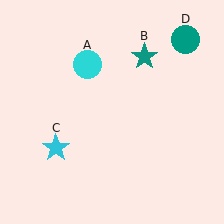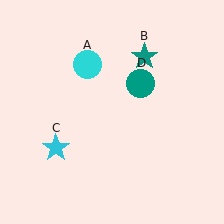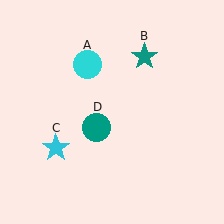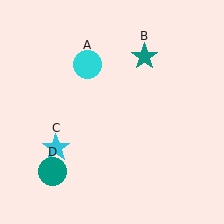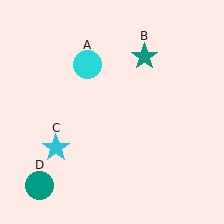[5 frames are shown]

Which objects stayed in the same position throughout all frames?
Cyan circle (object A) and teal star (object B) and cyan star (object C) remained stationary.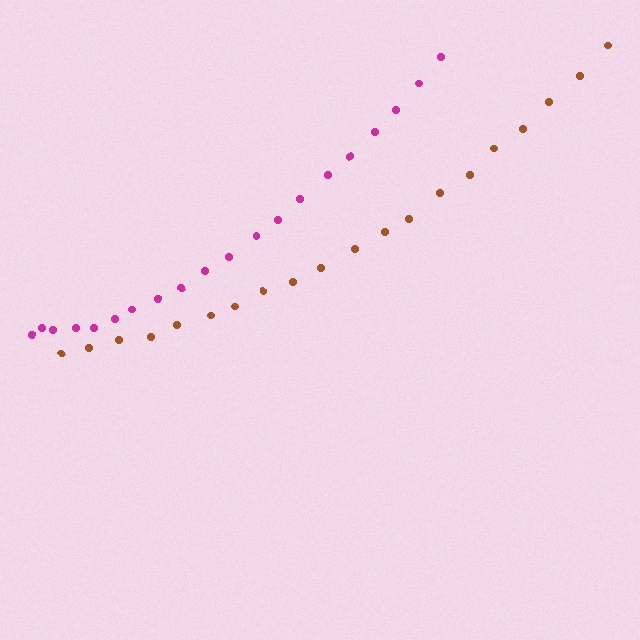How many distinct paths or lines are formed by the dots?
There are 2 distinct paths.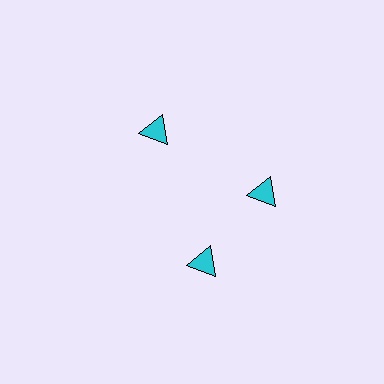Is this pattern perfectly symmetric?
No. The 3 cyan triangles are arranged in a ring, but one element near the 7 o'clock position is rotated out of alignment along the ring, breaking the 3-fold rotational symmetry.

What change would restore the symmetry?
The symmetry would be restored by rotating it back into even spacing with its neighbors so that all 3 triangles sit at equal angles and equal distance from the center.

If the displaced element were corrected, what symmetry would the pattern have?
It would have 3-fold rotational symmetry — the pattern would map onto itself every 120 degrees.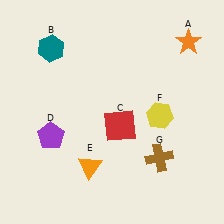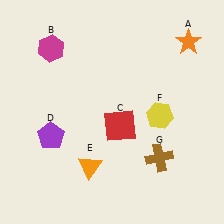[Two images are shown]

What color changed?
The hexagon (B) changed from teal in Image 1 to magenta in Image 2.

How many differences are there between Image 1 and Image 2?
There is 1 difference between the two images.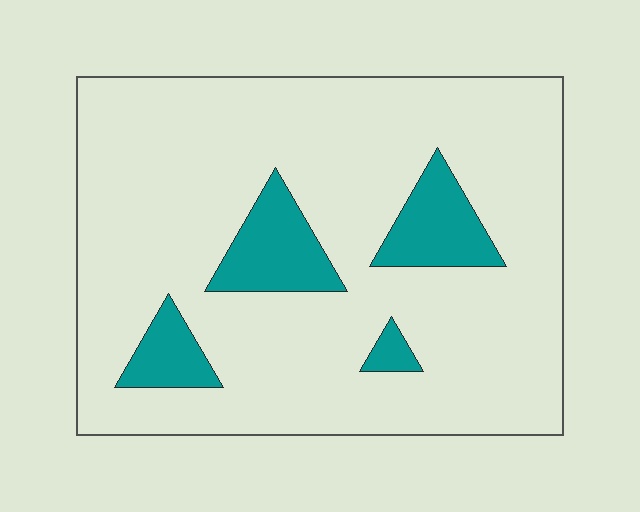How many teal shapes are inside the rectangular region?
4.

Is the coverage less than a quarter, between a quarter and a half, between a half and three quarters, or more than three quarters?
Less than a quarter.